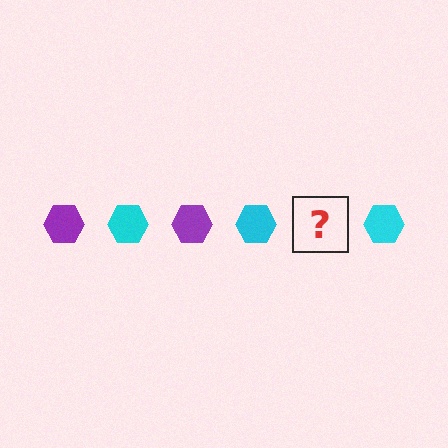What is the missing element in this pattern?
The missing element is a purple hexagon.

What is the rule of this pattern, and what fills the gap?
The rule is that the pattern cycles through purple, cyan hexagons. The gap should be filled with a purple hexagon.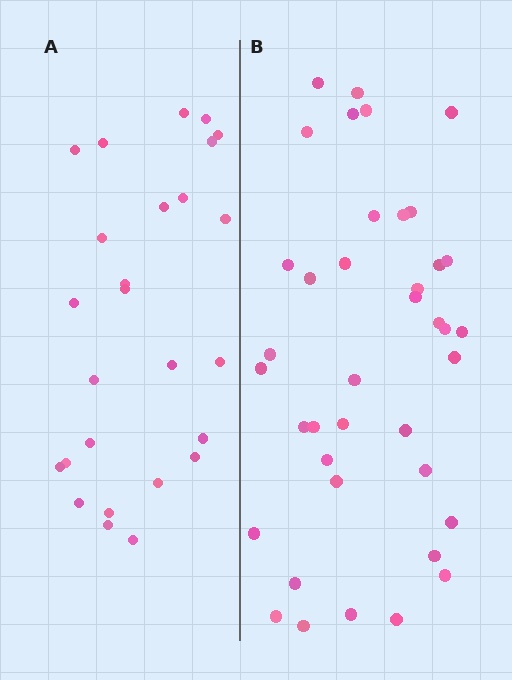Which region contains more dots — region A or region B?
Region B (the right region) has more dots.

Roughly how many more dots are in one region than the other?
Region B has approximately 15 more dots than region A.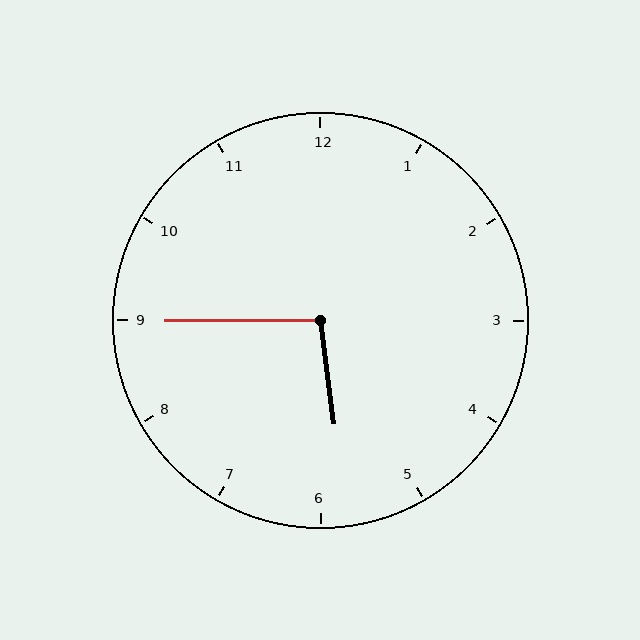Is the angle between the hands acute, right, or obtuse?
It is obtuse.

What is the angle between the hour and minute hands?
Approximately 98 degrees.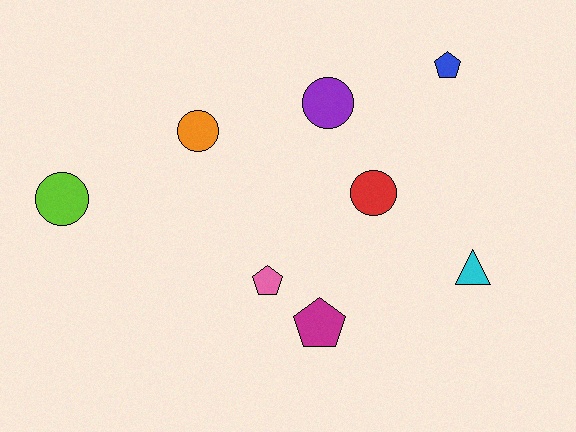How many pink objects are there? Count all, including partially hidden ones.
There is 1 pink object.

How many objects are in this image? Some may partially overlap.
There are 8 objects.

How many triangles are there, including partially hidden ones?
There is 1 triangle.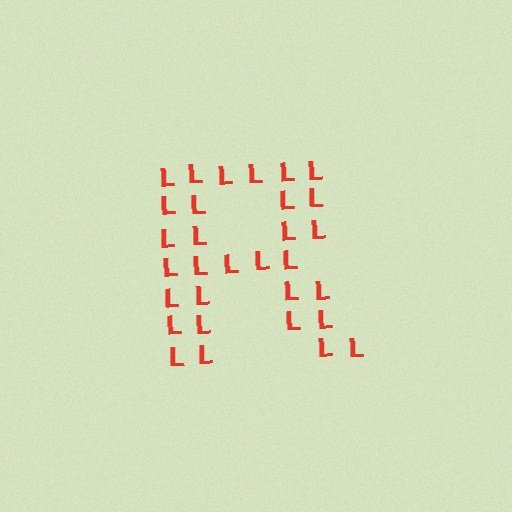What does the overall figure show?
The overall figure shows the letter R.